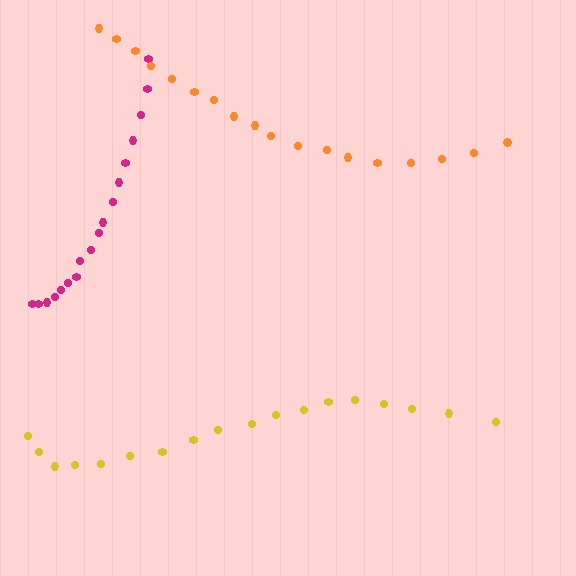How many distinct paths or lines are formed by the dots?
There are 3 distinct paths.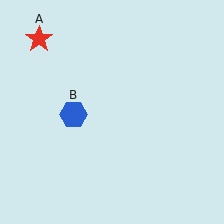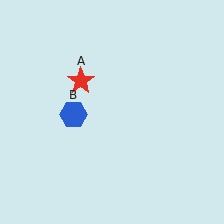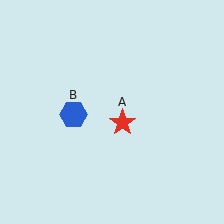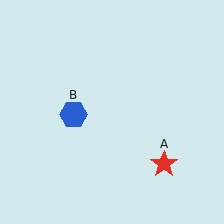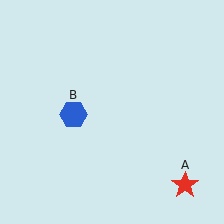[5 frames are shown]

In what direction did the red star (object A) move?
The red star (object A) moved down and to the right.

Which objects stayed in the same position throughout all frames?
Blue hexagon (object B) remained stationary.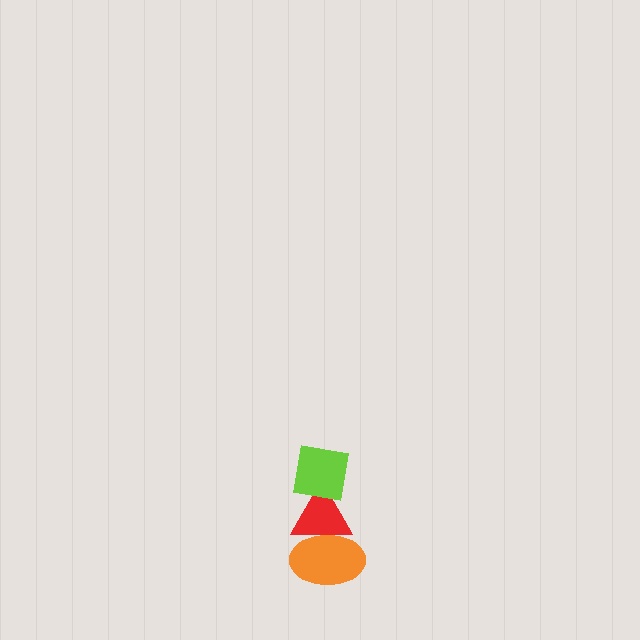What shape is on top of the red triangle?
The lime square is on top of the red triangle.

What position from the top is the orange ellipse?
The orange ellipse is 3rd from the top.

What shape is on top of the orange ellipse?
The red triangle is on top of the orange ellipse.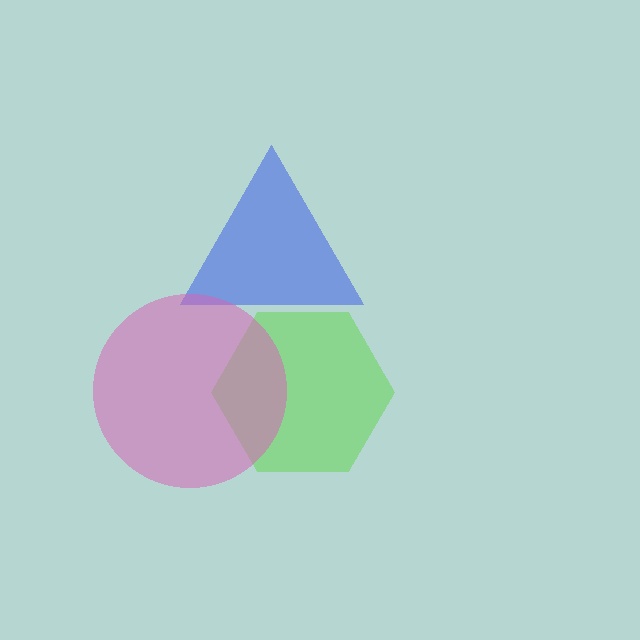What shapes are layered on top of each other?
The layered shapes are: a lime hexagon, a blue triangle, a pink circle.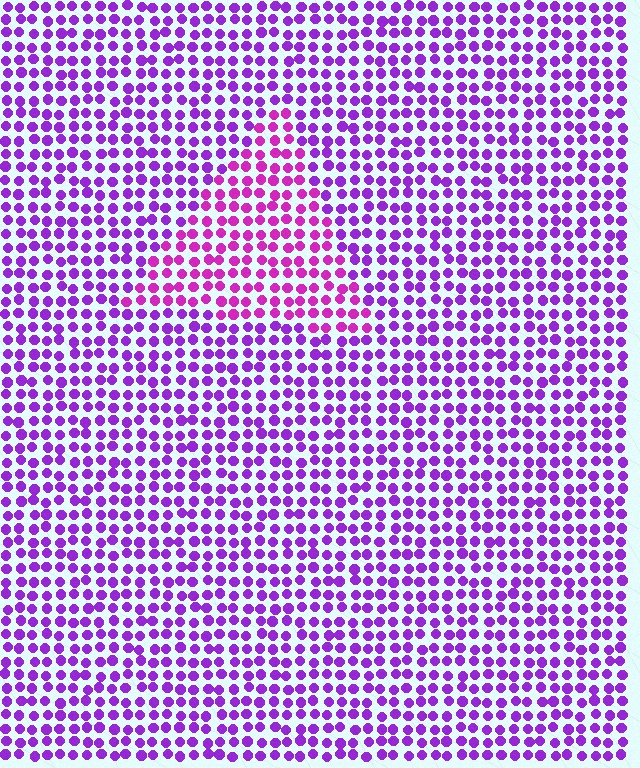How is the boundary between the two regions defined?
The boundary is defined purely by a slight shift in hue (about 29 degrees). Spacing, size, and orientation are identical on both sides.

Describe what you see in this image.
The image is filled with small purple elements in a uniform arrangement. A triangle-shaped region is visible where the elements are tinted to a slightly different hue, forming a subtle color boundary.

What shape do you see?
I see a triangle.